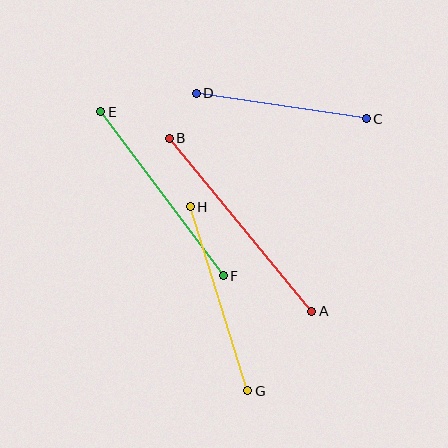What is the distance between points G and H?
The distance is approximately 193 pixels.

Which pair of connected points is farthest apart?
Points A and B are farthest apart.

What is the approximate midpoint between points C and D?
The midpoint is at approximately (281, 106) pixels.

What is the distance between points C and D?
The distance is approximately 172 pixels.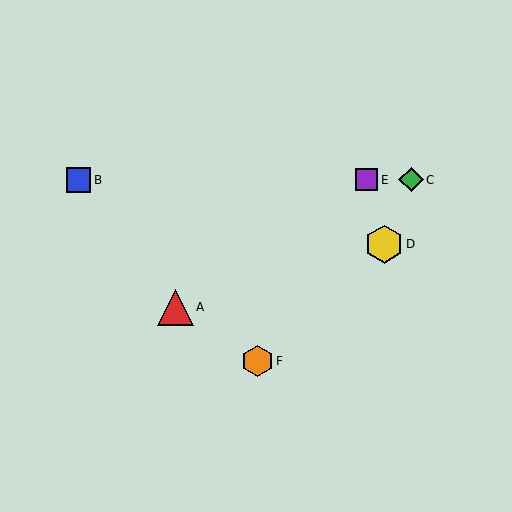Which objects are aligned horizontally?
Objects B, C, E are aligned horizontally.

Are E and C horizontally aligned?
Yes, both are at y≈180.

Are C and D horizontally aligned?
No, C is at y≈180 and D is at y≈244.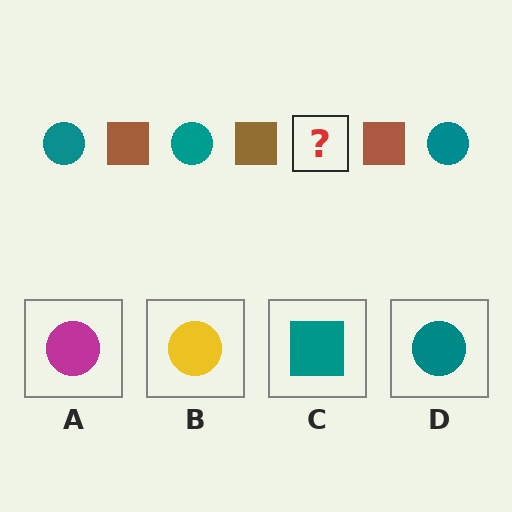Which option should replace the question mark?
Option D.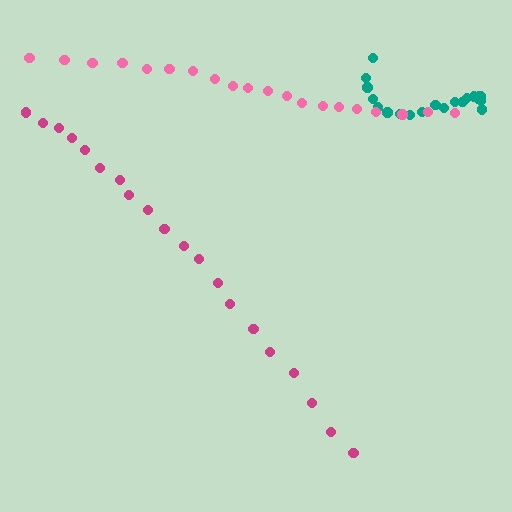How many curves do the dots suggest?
There are 3 distinct paths.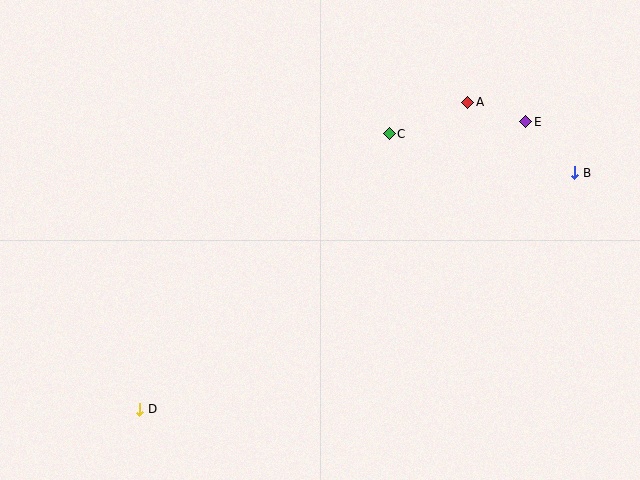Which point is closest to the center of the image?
Point C at (389, 134) is closest to the center.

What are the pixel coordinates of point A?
Point A is at (468, 102).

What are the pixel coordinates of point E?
Point E is at (526, 122).